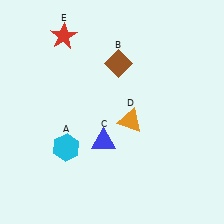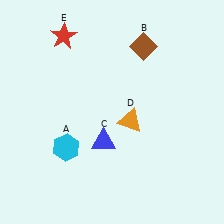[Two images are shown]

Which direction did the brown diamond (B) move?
The brown diamond (B) moved right.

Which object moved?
The brown diamond (B) moved right.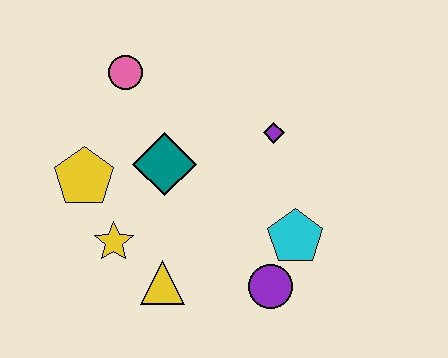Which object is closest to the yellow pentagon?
The yellow star is closest to the yellow pentagon.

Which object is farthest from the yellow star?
The purple diamond is farthest from the yellow star.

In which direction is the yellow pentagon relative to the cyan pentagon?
The yellow pentagon is to the left of the cyan pentagon.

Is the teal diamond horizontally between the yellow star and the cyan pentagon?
Yes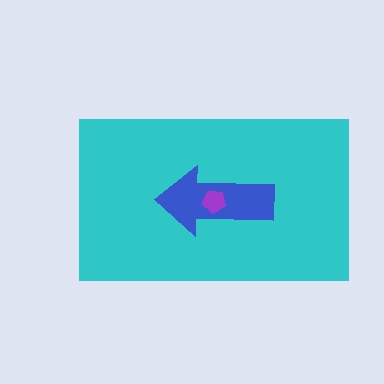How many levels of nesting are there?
3.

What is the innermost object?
The purple pentagon.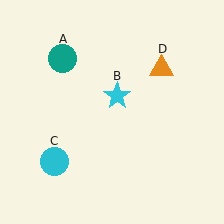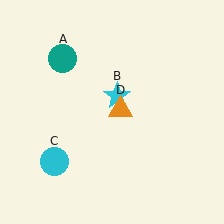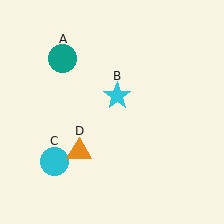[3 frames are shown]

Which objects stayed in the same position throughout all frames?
Teal circle (object A) and cyan star (object B) and cyan circle (object C) remained stationary.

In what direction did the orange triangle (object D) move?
The orange triangle (object D) moved down and to the left.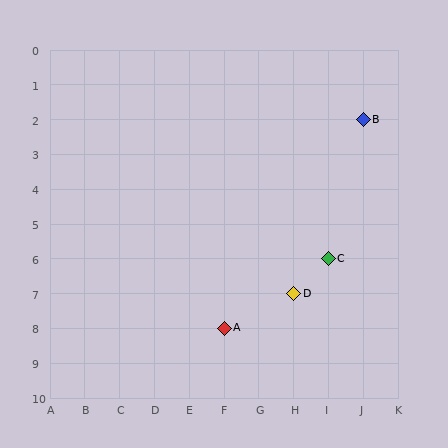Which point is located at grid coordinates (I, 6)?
Point C is at (I, 6).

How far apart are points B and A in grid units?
Points B and A are 4 columns and 6 rows apart (about 7.2 grid units diagonally).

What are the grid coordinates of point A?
Point A is at grid coordinates (F, 8).